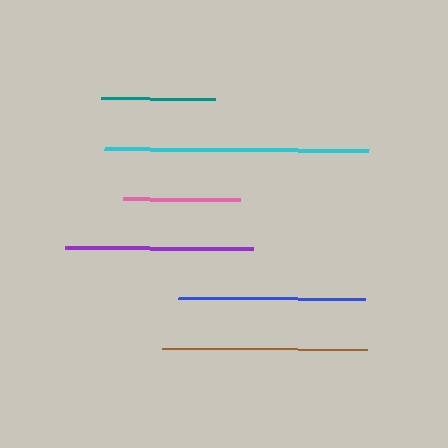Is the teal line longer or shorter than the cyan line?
The cyan line is longer than the teal line.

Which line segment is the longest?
The cyan line is the longest at approximately 264 pixels.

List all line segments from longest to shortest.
From longest to shortest: cyan, brown, purple, blue, pink, teal.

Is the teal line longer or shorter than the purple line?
The purple line is longer than the teal line.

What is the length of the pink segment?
The pink segment is approximately 117 pixels long.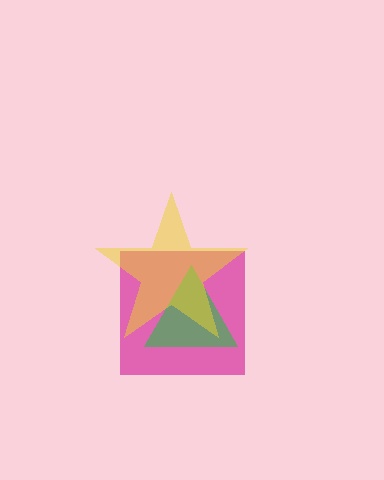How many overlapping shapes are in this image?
There are 3 overlapping shapes in the image.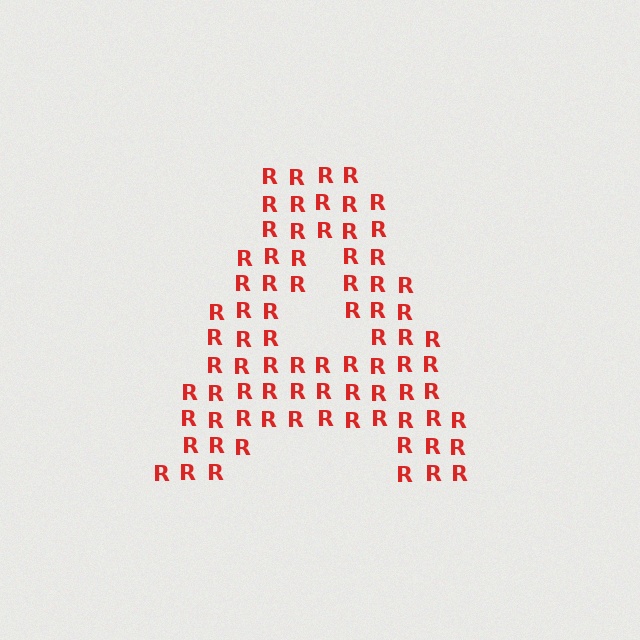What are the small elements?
The small elements are letter R's.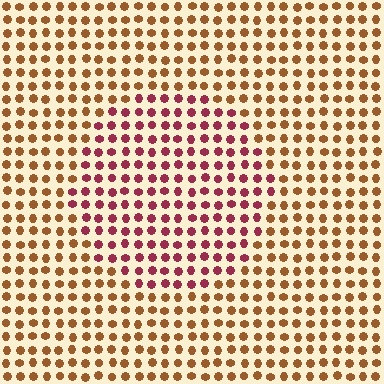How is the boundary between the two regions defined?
The boundary is defined purely by a slight shift in hue (about 44 degrees). Spacing, size, and orientation are identical on both sides.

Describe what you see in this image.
The image is filled with small brown elements in a uniform arrangement. A circle-shaped region is visible where the elements are tinted to a slightly different hue, forming a subtle color boundary.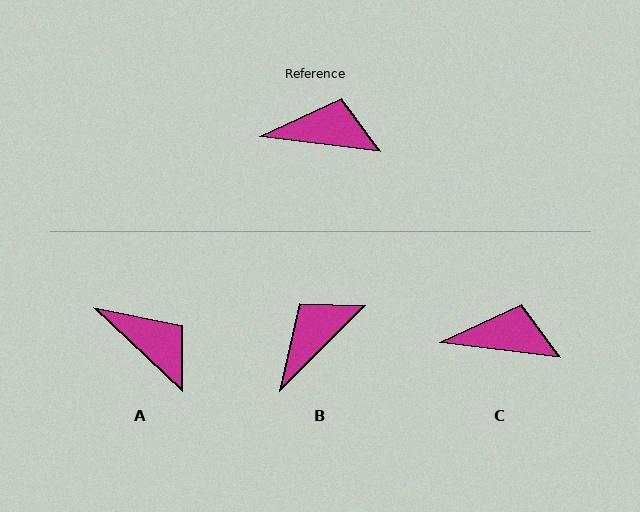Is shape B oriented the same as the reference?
No, it is off by about 52 degrees.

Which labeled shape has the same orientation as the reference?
C.